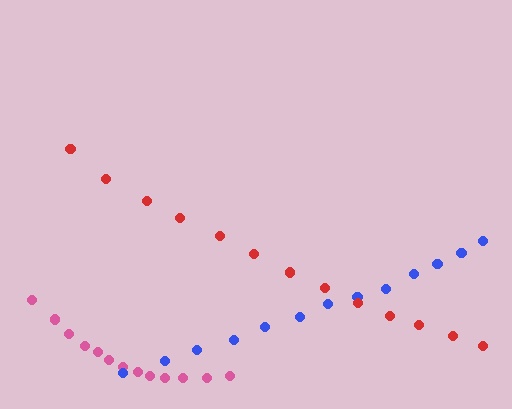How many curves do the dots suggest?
There are 3 distinct paths.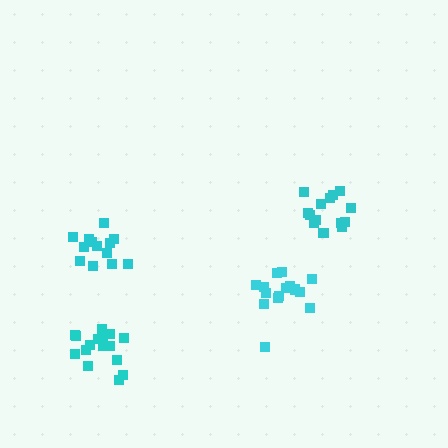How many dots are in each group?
Group 1: 16 dots, Group 2: 16 dots, Group 3: 14 dots, Group 4: 15 dots (61 total).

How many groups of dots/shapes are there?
There are 4 groups.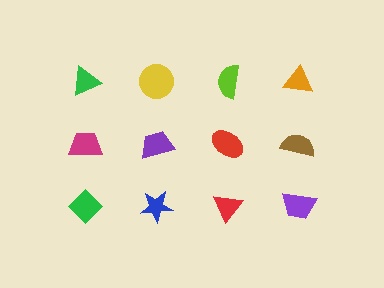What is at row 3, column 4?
A purple trapezoid.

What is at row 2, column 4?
A brown semicircle.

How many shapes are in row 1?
4 shapes.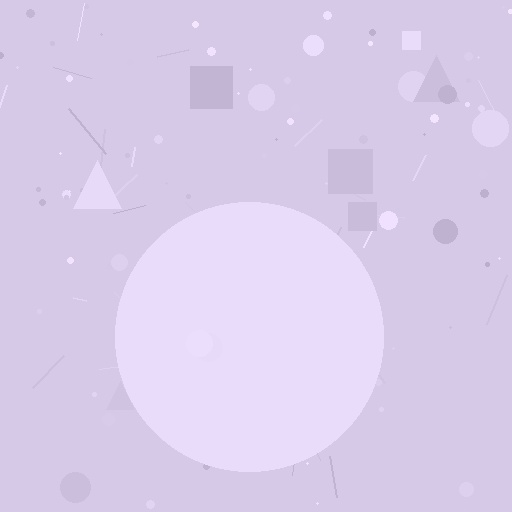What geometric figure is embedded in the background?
A circle is embedded in the background.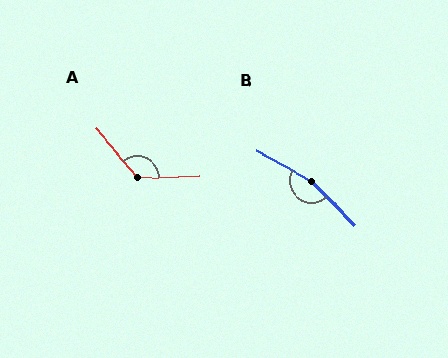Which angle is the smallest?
A, at approximately 128 degrees.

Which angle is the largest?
B, at approximately 163 degrees.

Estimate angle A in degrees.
Approximately 128 degrees.